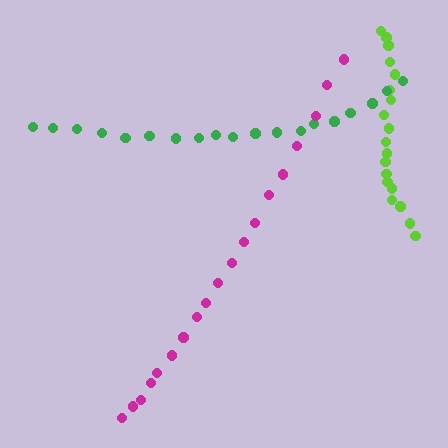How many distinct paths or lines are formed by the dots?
There are 3 distinct paths.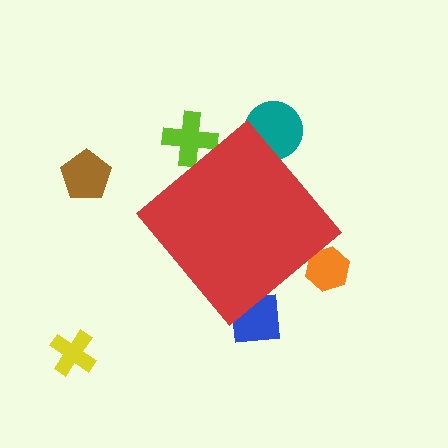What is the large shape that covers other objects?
A red diamond.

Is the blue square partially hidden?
Yes, the blue square is partially hidden behind the red diamond.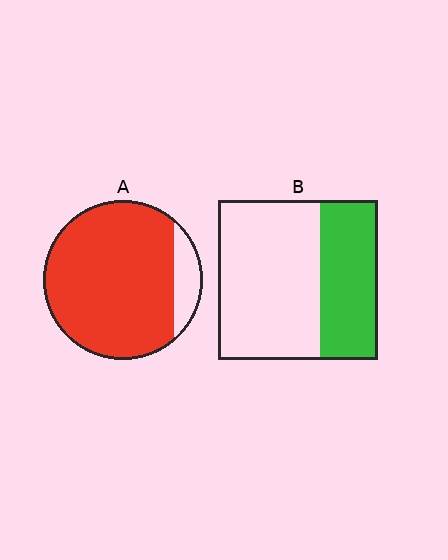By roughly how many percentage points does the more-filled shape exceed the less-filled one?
By roughly 50 percentage points (A over B).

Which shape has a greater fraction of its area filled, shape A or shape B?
Shape A.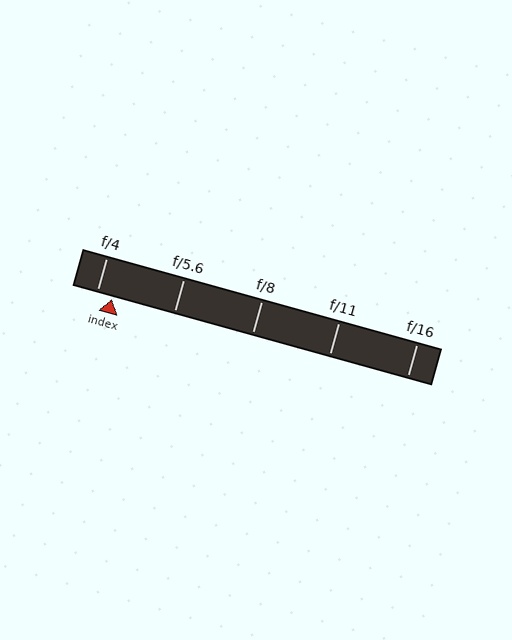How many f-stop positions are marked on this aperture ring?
There are 5 f-stop positions marked.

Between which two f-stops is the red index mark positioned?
The index mark is between f/4 and f/5.6.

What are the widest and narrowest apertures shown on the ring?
The widest aperture shown is f/4 and the narrowest is f/16.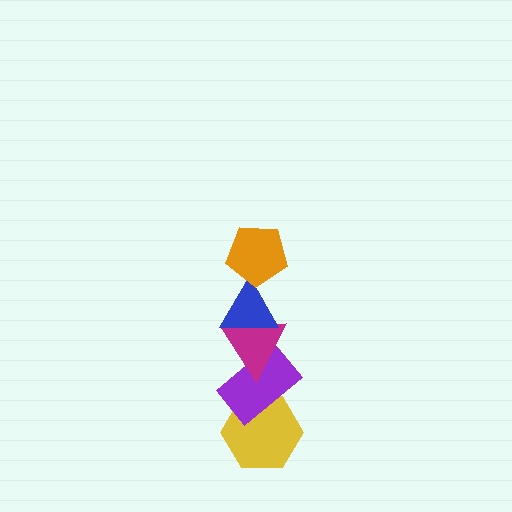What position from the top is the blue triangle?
The blue triangle is 2nd from the top.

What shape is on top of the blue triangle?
The orange pentagon is on top of the blue triangle.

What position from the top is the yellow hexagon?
The yellow hexagon is 5th from the top.